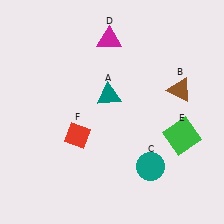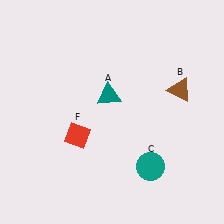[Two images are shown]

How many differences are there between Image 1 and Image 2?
There are 2 differences between the two images.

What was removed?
The green square (E), the magenta triangle (D) were removed in Image 2.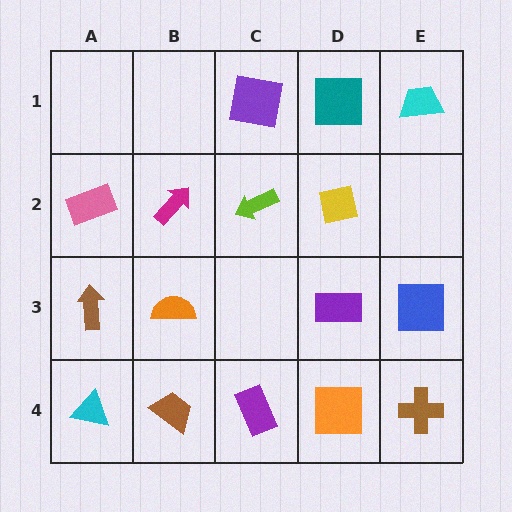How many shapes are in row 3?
4 shapes.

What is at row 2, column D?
A yellow square.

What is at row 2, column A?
A pink rectangle.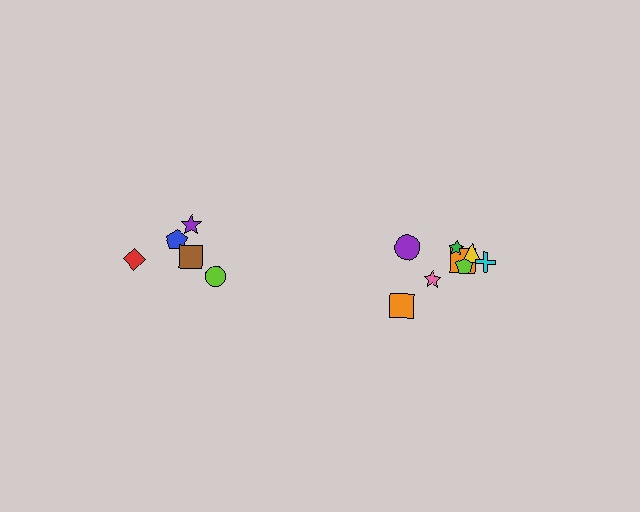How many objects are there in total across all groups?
There are 13 objects.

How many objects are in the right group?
There are 8 objects.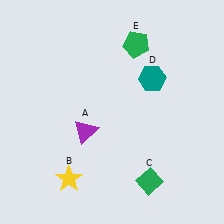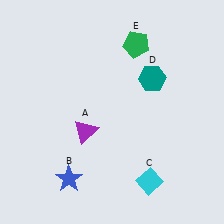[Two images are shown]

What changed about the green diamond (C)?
In Image 1, C is green. In Image 2, it changed to cyan.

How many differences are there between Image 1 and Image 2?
There are 2 differences between the two images.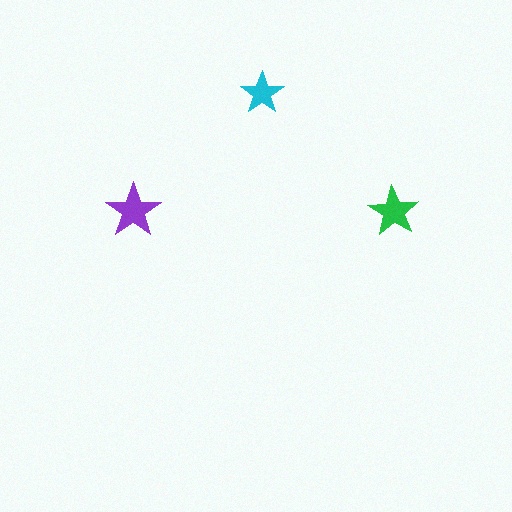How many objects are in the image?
There are 3 objects in the image.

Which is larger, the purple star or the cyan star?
The purple one.